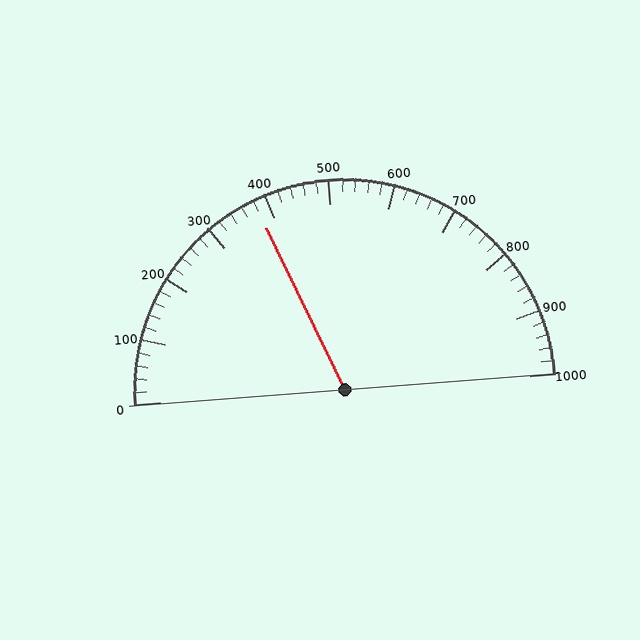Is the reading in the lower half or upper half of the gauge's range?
The reading is in the lower half of the range (0 to 1000).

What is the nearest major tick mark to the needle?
The nearest major tick mark is 400.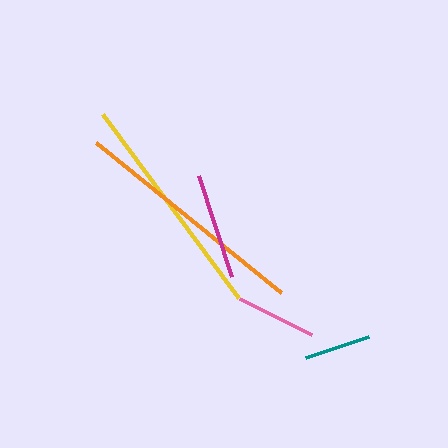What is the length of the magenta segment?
The magenta segment is approximately 107 pixels long.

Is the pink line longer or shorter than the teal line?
The pink line is longer than the teal line.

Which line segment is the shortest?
The teal line is the shortest at approximately 66 pixels.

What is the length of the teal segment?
The teal segment is approximately 66 pixels long.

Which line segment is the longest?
The orange line is the longest at approximately 238 pixels.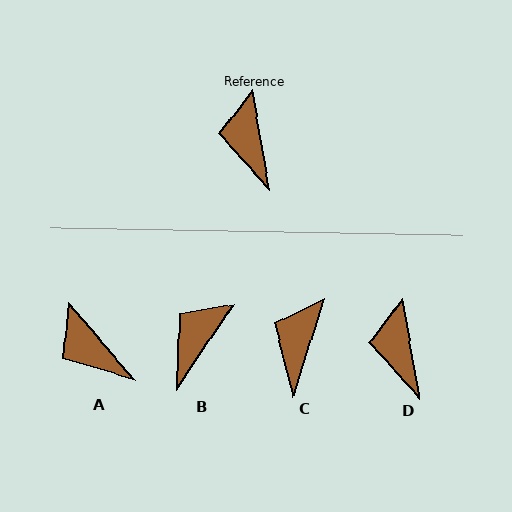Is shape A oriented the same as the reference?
No, it is off by about 31 degrees.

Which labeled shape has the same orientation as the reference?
D.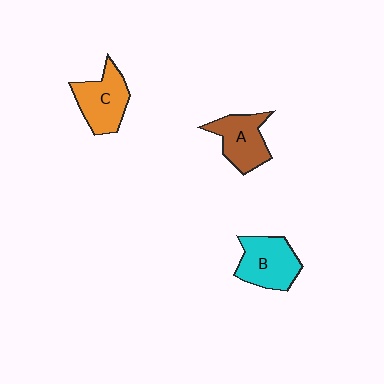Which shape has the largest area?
Shape B (cyan).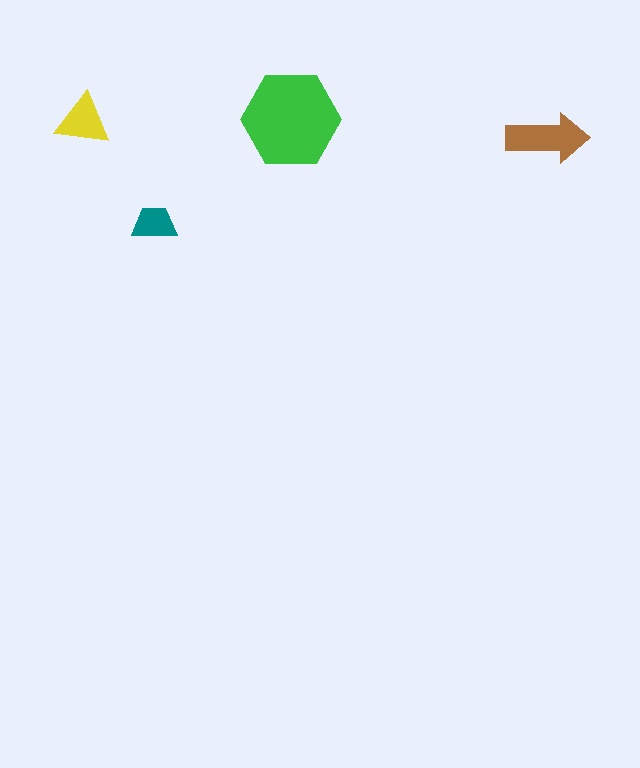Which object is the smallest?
The teal trapezoid.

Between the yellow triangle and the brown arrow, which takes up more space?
The brown arrow.